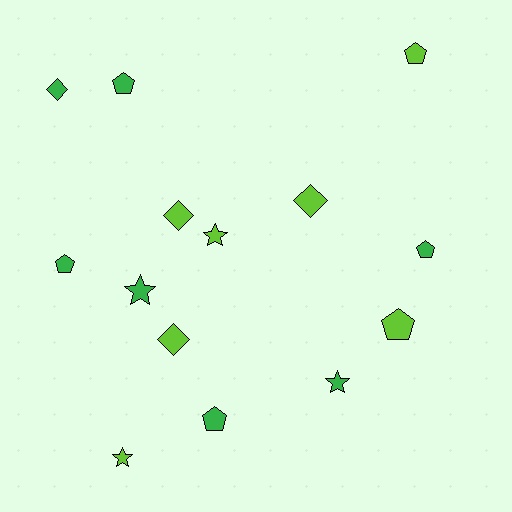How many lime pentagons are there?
There are 2 lime pentagons.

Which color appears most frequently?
Green, with 7 objects.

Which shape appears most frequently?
Pentagon, with 6 objects.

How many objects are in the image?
There are 14 objects.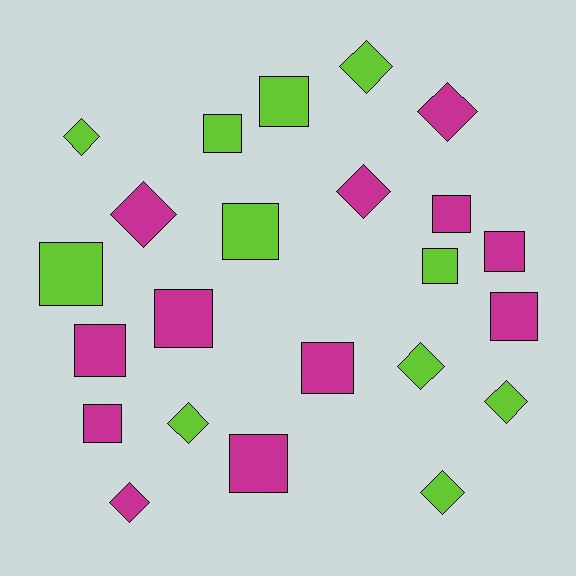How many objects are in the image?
There are 23 objects.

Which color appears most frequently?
Magenta, with 12 objects.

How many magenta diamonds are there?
There are 4 magenta diamonds.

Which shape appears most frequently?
Square, with 13 objects.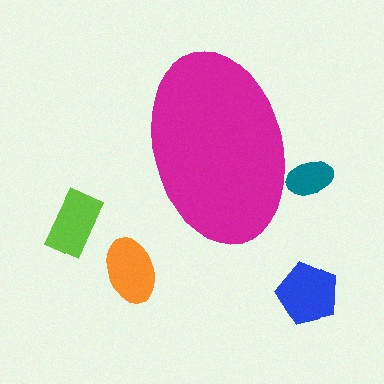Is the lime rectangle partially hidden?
No, the lime rectangle is fully visible.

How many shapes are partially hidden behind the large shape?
1 shape is partially hidden.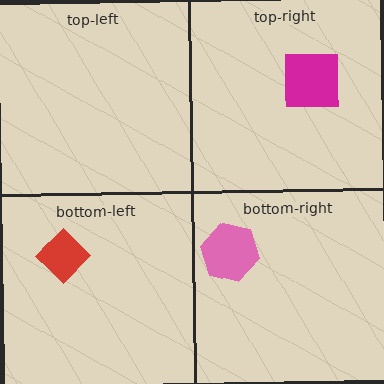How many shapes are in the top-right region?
1.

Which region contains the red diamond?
The bottom-left region.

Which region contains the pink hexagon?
The bottom-right region.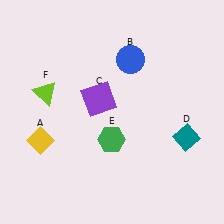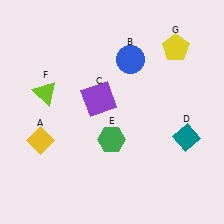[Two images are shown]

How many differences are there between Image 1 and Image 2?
There is 1 difference between the two images.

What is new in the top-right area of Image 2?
A yellow pentagon (G) was added in the top-right area of Image 2.